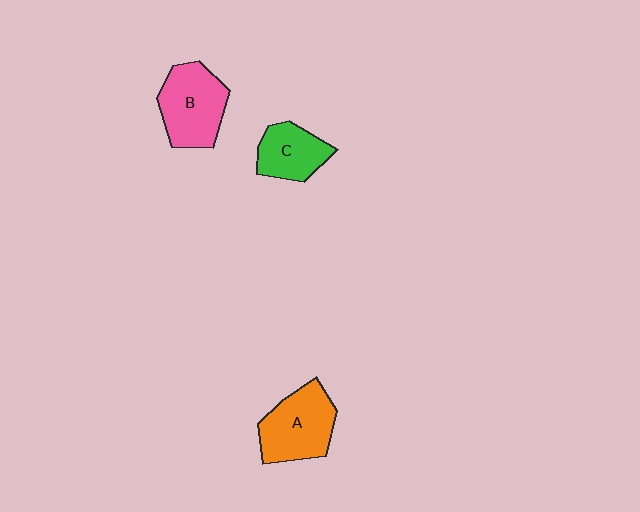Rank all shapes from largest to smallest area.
From largest to smallest: B (pink), A (orange), C (green).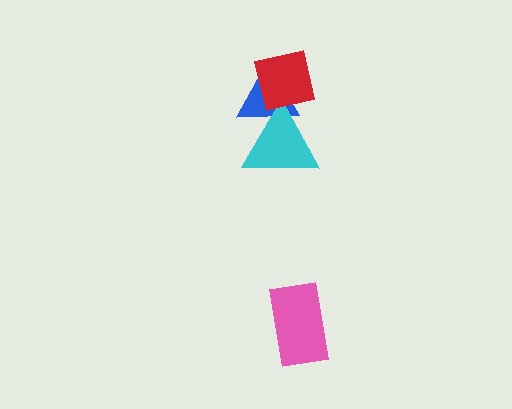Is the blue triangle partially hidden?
Yes, it is partially covered by another shape.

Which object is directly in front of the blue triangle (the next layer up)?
The cyan triangle is directly in front of the blue triangle.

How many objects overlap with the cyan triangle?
2 objects overlap with the cyan triangle.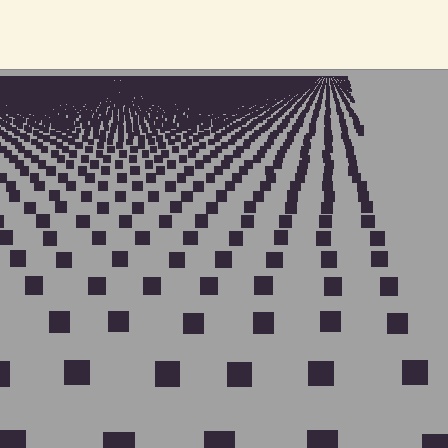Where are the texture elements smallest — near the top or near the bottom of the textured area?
Near the top.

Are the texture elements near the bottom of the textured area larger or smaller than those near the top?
Larger. Near the bottom, elements are closer to the viewer and appear at a bigger on-screen size.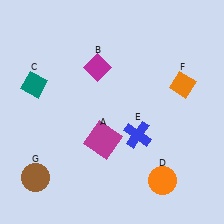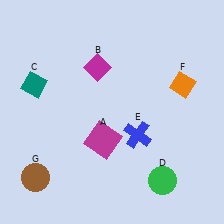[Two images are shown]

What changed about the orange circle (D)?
In Image 1, D is orange. In Image 2, it changed to green.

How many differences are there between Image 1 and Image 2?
There is 1 difference between the two images.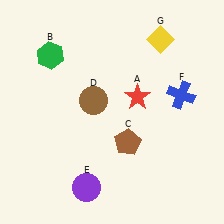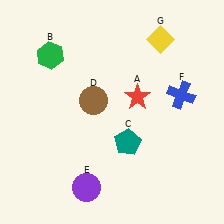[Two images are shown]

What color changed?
The pentagon (C) changed from brown in Image 1 to teal in Image 2.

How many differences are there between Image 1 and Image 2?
There is 1 difference between the two images.